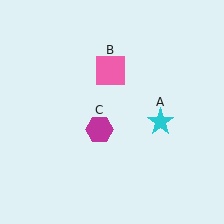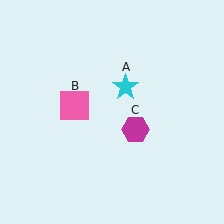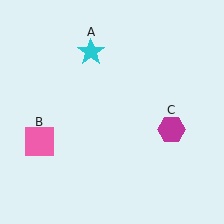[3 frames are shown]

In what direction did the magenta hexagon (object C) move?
The magenta hexagon (object C) moved right.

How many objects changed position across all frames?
3 objects changed position: cyan star (object A), pink square (object B), magenta hexagon (object C).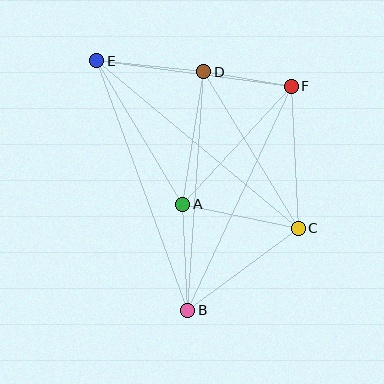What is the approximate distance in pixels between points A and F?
The distance between A and F is approximately 161 pixels.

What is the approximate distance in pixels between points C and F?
The distance between C and F is approximately 142 pixels.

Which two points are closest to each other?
Points D and F are closest to each other.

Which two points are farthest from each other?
Points B and E are farthest from each other.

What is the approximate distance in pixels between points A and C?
The distance between A and C is approximately 118 pixels.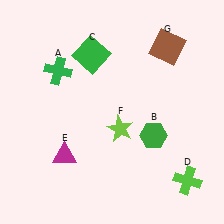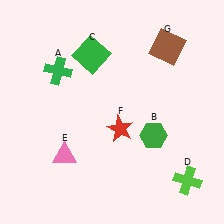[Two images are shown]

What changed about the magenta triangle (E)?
In Image 1, E is magenta. In Image 2, it changed to pink.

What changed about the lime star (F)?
In Image 1, F is lime. In Image 2, it changed to red.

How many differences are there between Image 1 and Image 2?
There are 2 differences between the two images.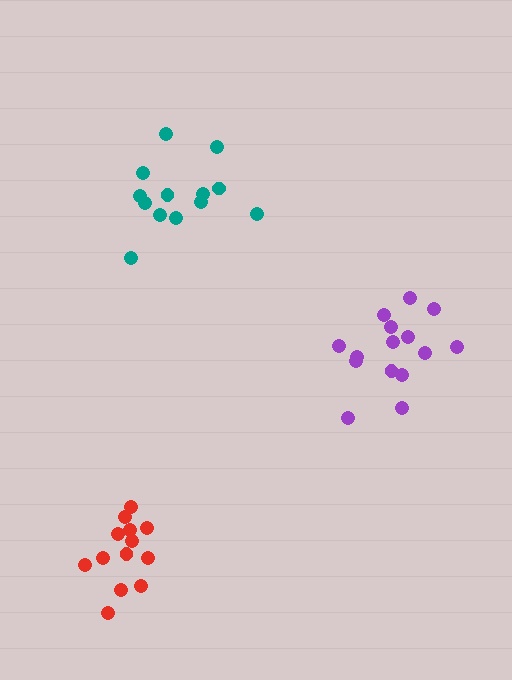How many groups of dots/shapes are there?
There are 3 groups.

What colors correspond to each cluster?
The clusters are colored: purple, red, teal.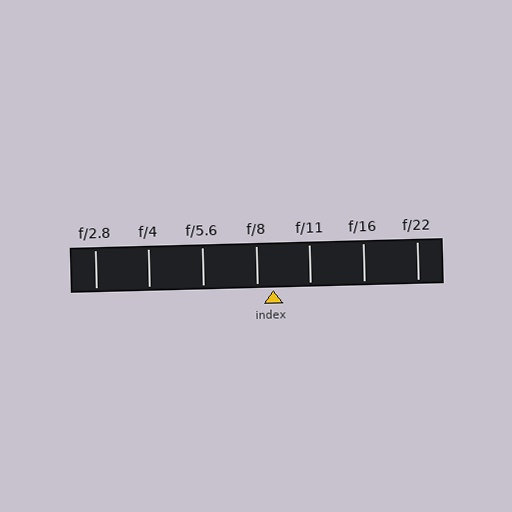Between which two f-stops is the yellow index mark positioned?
The index mark is between f/8 and f/11.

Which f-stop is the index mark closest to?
The index mark is closest to f/8.